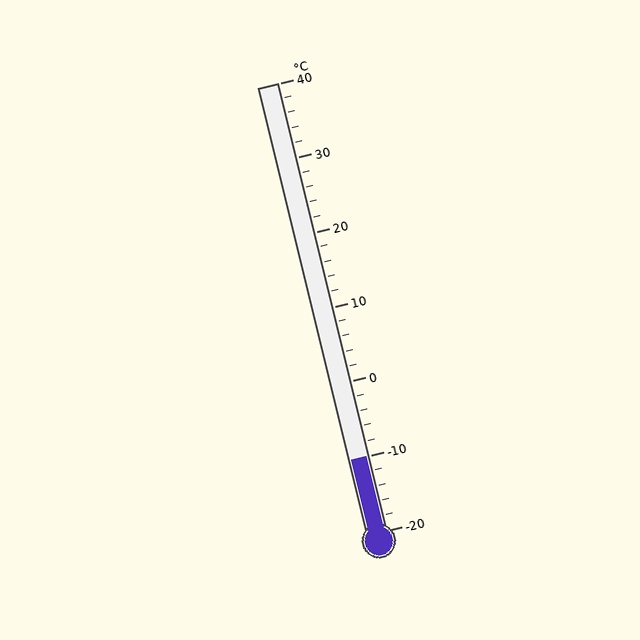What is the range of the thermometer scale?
The thermometer scale ranges from -20°C to 40°C.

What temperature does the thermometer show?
The thermometer shows approximately -10°C.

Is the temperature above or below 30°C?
The temperature is below 30°C.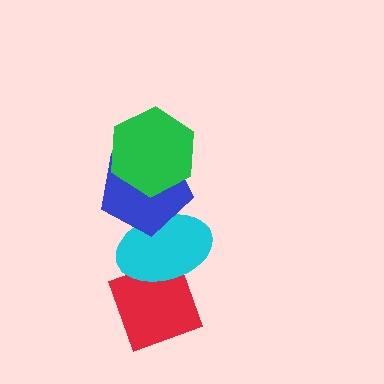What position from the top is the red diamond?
The red diamond is 4th from the top.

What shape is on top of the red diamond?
The cyan ellipse is on top of the red diamond.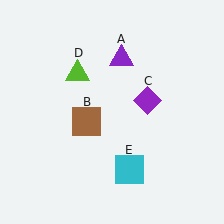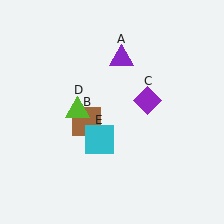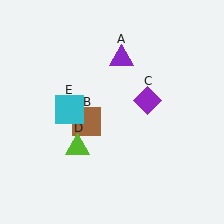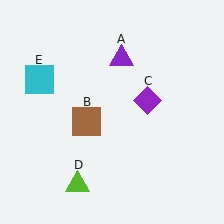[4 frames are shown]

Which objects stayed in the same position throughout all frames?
Purple triangle (object A) and brown square (object B) and purple diamond (object C) remained stationary.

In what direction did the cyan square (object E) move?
The cyan square (object E) moved up and to the left.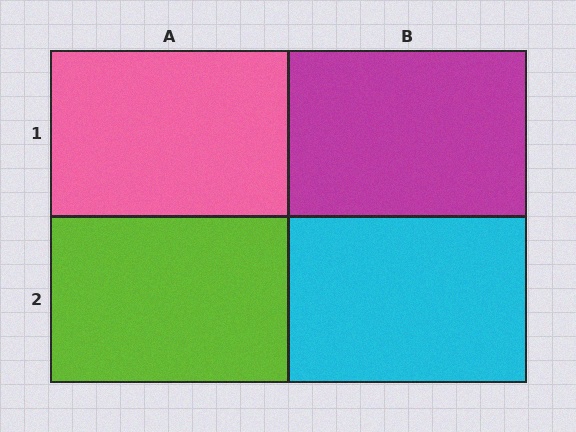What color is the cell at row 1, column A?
Pink.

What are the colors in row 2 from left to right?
Lime, cyan.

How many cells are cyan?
1 cell is cyan.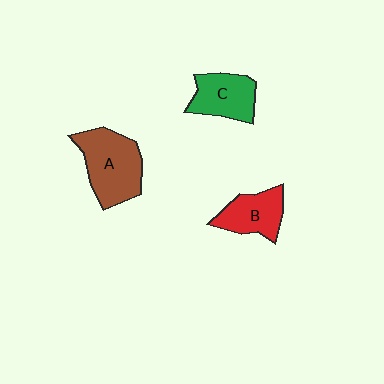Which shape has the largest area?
Shape A (brown).